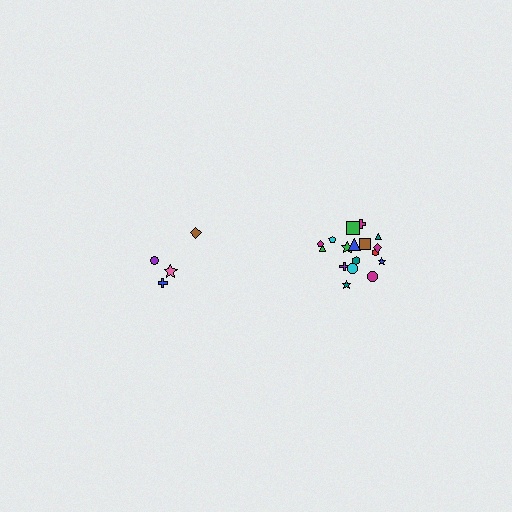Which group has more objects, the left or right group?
The right group.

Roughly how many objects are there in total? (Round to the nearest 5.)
Roughly 20 objects in total.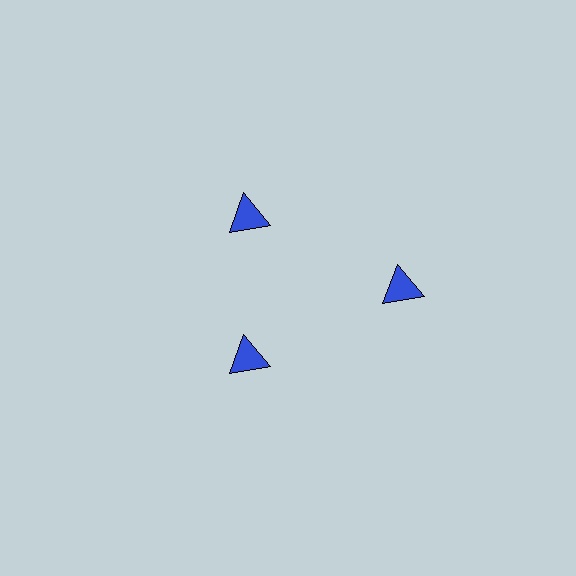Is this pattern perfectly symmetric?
No. The 3 blue triangles are arranged in a ring, but one element near the 3 o'clock position is pushed outward from the center, breaking the 3-fold rotational symmetry.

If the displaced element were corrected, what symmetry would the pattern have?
It would have 3-fold rotational symmetry — the pattern would map onto itself every 120 degrees.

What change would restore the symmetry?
The symmetry would be restored by moving it inward, back onto the ring so that all 3 triangles sit at equal angles and equal distance from the center.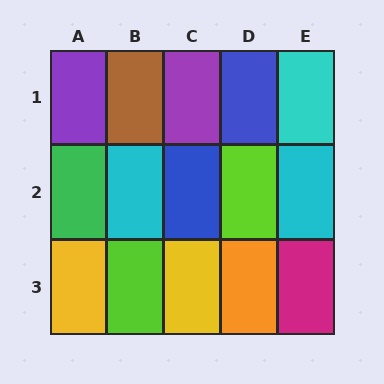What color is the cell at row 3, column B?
Lime.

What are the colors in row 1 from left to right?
Purple, brown, purple, blue, cyan.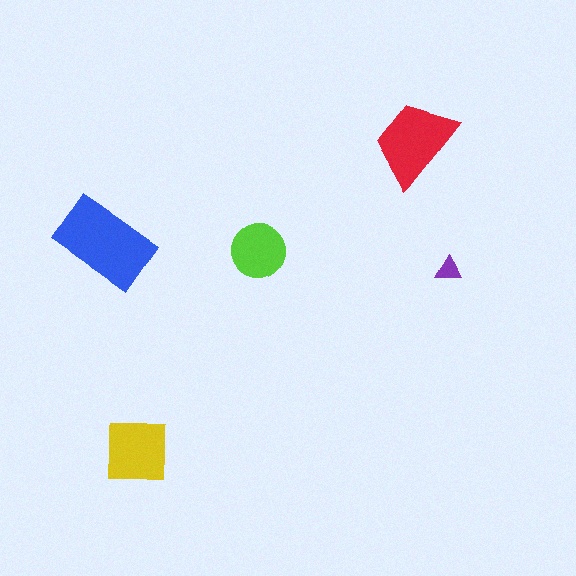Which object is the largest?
The blue rectangle.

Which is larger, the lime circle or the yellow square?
The yellow square.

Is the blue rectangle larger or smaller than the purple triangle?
Larger.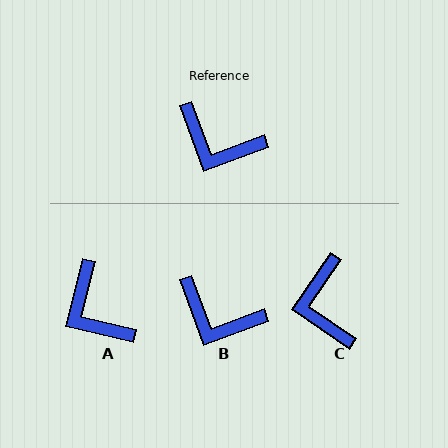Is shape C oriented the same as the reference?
No, it is off by about 54 degrees.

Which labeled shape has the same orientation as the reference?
B.